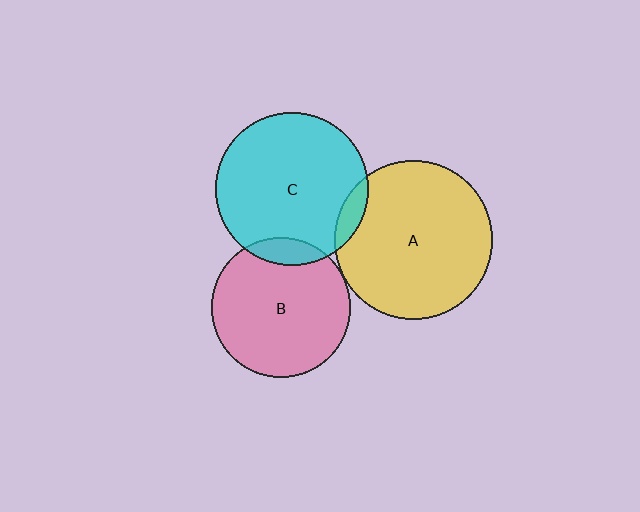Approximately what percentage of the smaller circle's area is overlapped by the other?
Approximately 5%.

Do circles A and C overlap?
Yes.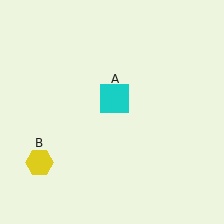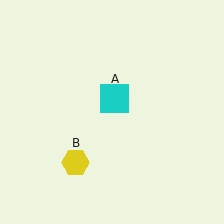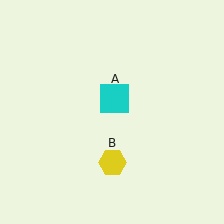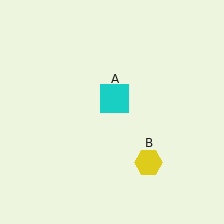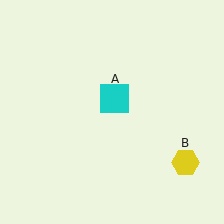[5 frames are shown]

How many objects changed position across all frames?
1 object changed position: yellow hexagon (object B).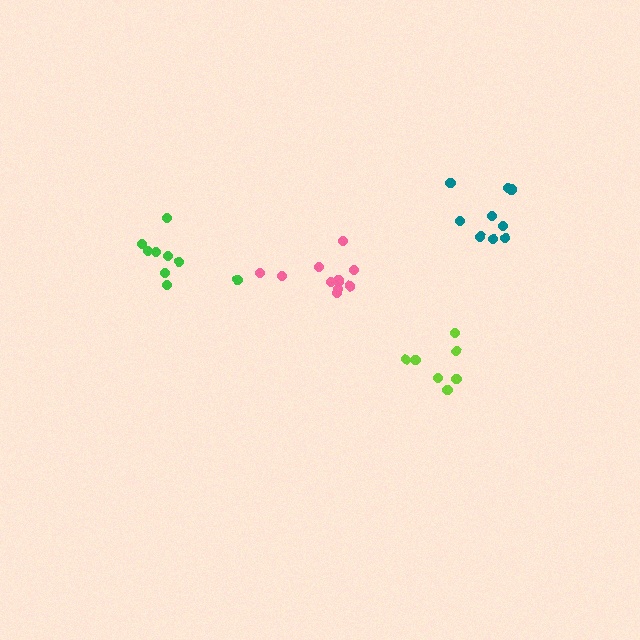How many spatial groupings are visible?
There are 4 spatial groupings.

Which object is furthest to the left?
The green cluster is leftmost.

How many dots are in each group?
Group 1: 7 dots, Group 2: 9 dots, Group 3: 11 dots, Group 4: 9 dots (36 total).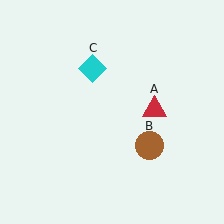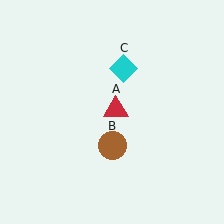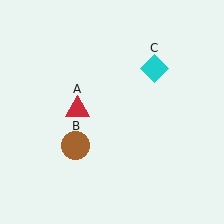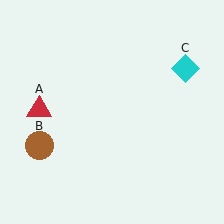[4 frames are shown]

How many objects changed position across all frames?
3 objects changed position: red triangle (object A), brown circle (object B), cyan diamond (object C).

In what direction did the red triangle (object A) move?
The red triangle (object A) moved left.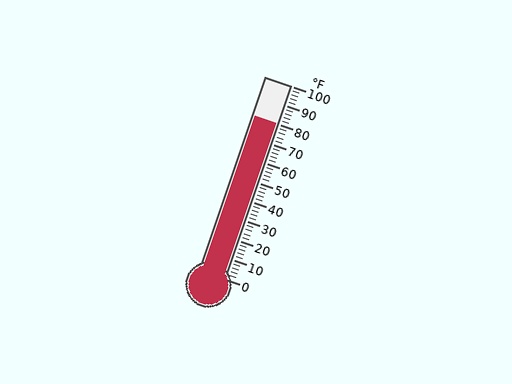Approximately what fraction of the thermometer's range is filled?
The thermometer is filled to approximately 80% of its range.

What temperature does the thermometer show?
The thermometer shows approximately 80°F.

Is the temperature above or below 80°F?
The temperature is at 80°F.